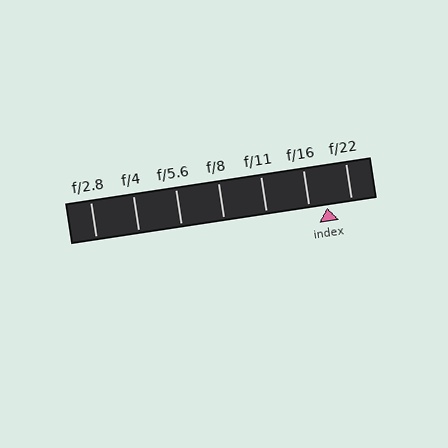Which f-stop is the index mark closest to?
The index mark is closest to f/16.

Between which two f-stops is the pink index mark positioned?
The index mark is between f/16 and f/22.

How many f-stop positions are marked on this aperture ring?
There are 7 f-stop positions marked.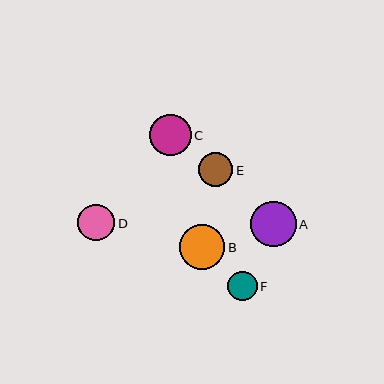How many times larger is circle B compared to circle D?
Circle B is approximately 1.2 times the size of circle D.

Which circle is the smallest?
Circle F is the smallest with a size of approximately 29 pixels.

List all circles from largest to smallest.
From largest to smallest: A, B, C, D, E, F.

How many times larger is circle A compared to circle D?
Circle A is approximately 1.2 times the size of circle D.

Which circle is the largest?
Circle A is the largest with a size of approximately 46 pixels.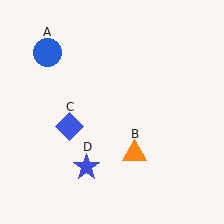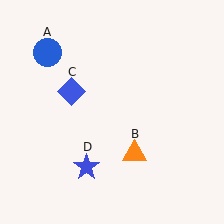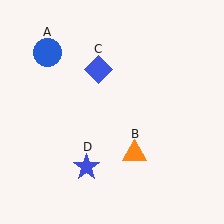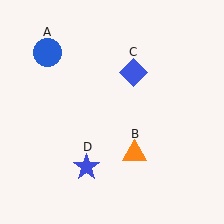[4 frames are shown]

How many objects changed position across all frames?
1 object changed position: blue diamond (object C).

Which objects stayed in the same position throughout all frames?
Blue circle (object A) and orange triangle (object B) and blue star (object D) remained stationary.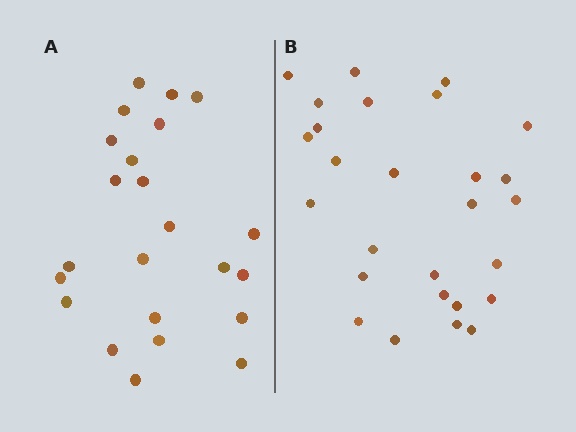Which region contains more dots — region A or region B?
Region B (the right region) has more dots.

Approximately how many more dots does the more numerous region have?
Region B has about 4 more dots than region A.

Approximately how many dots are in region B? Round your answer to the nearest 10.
About 30 dots. (The exact count is 27, which rounds to 30.)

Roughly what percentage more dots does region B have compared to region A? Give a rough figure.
About 15% more.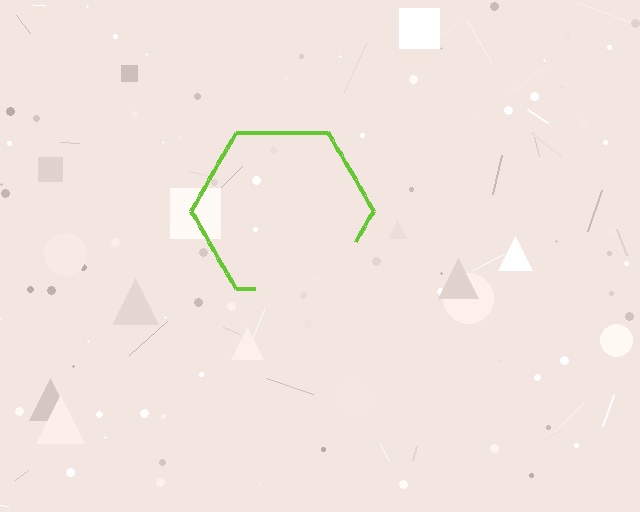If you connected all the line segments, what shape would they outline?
They would outline a hexagon.